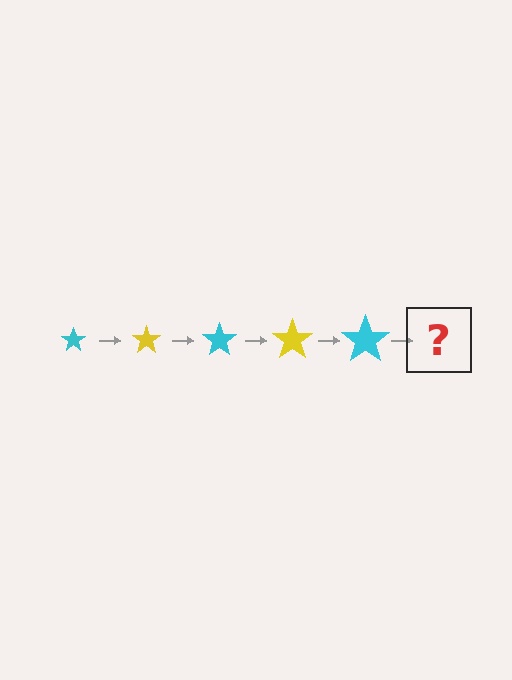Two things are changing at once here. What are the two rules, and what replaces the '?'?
The two rules are that the star grows larger each step and the color cycles through cyan and yellow. The '?' should be a yellow star, larger than the previous one.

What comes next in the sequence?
The next element should be a yellow star, larger than the previous one.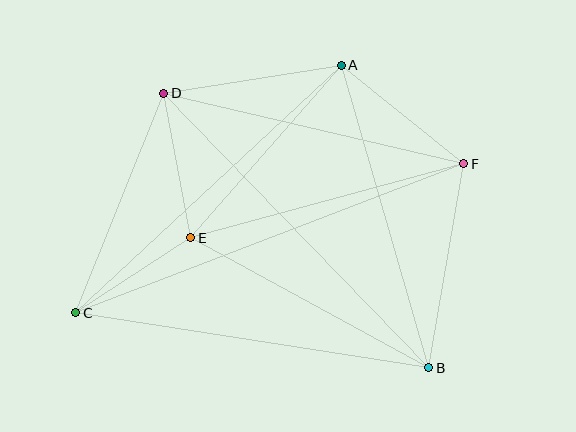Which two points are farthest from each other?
Points C and F are farthest from each other.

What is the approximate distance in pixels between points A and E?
The distance between A and E is approximately 229 pixels.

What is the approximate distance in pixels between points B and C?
The distance between B and C is approximately 357 pixels.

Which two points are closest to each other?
Points C and E are closest to each other.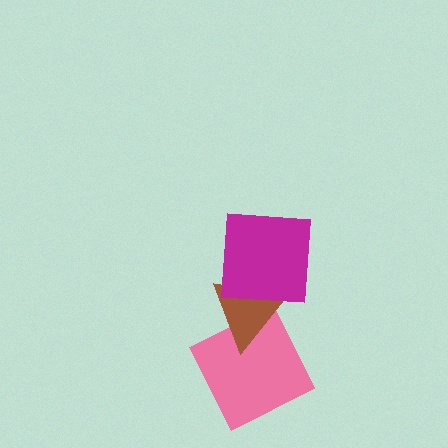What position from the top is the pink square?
The pink square is 3rd from the top.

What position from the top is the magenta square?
The magenta square is 1st from the top.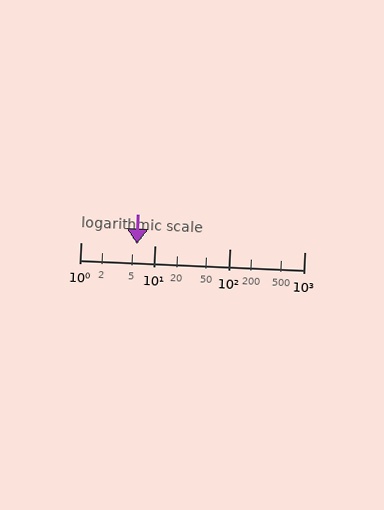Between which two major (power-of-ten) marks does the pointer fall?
The pointer is between 1 and 10.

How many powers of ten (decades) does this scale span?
The scale spans 3 decades, from 1 to 1000.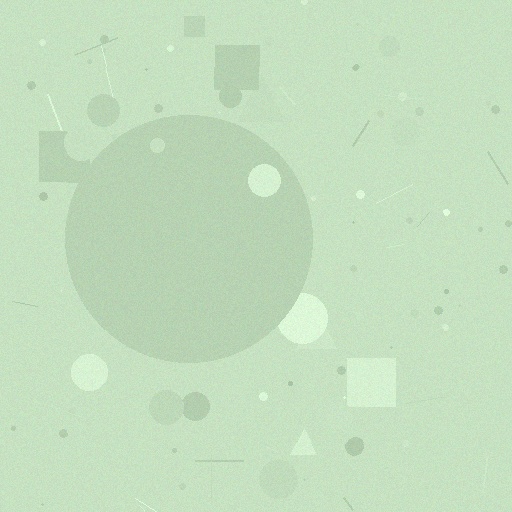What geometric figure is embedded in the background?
A circle is embedded in the background.